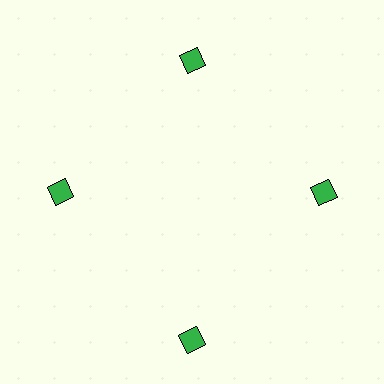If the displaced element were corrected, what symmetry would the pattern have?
It would have 4-fold rotational symmetry — the pattern would map onto itself every 90 degrees.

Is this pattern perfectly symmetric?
No. The 4 green diamonds are arranged in a ring, but one element near the 6 o'clock position is pushed outward from the center, breaking the 4-fold rotational symmetry.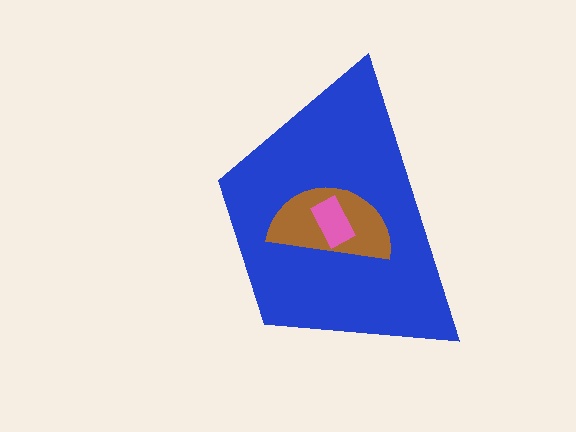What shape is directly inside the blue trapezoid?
The brown semicircle.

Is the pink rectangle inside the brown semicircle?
Yes.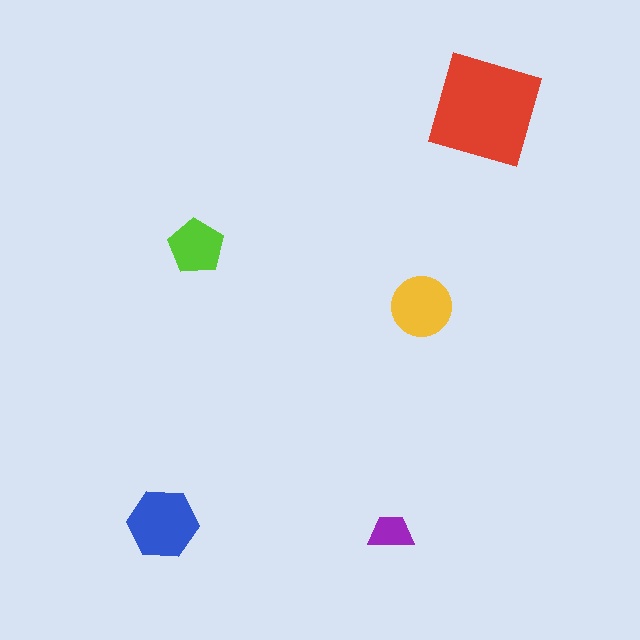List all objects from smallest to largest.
The purple trapezoid, the lime pentagon, the yellow circle, the blue hexagon, the red diamond.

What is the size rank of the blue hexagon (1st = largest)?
2nd.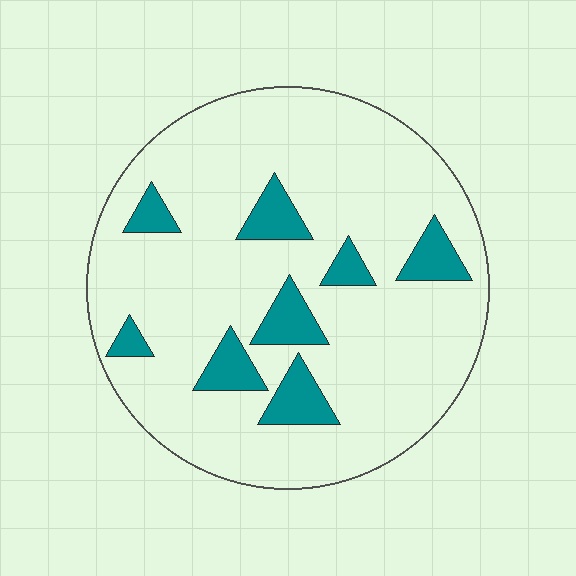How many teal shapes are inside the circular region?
8.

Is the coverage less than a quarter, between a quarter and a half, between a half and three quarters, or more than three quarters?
Less than a quarter.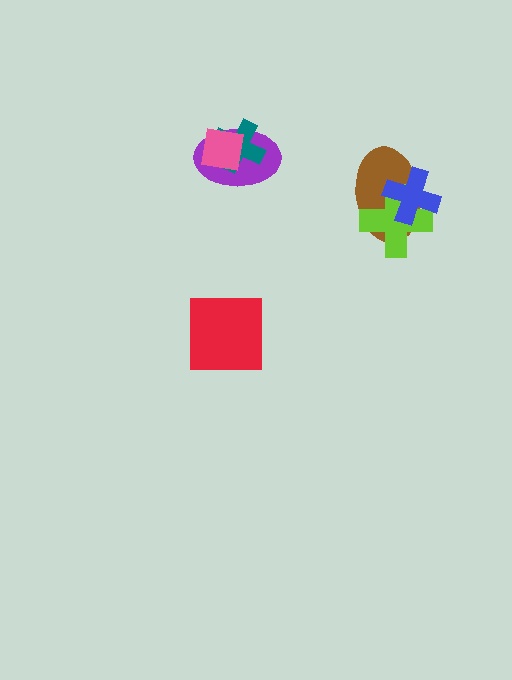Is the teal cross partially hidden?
Yes, it is partially covered by another shape.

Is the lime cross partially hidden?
Yes, it is partially covered by another shape.